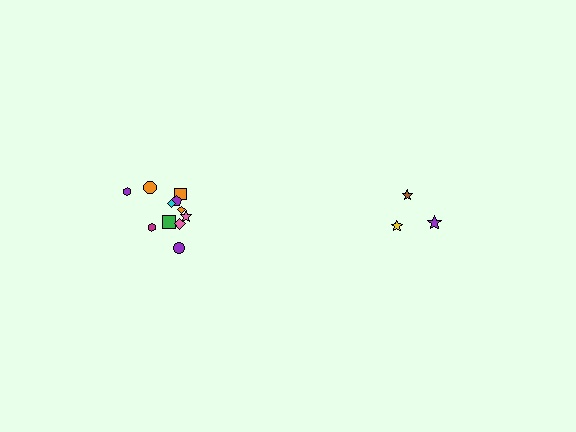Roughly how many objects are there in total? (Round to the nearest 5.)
Roughly 15 objects in total.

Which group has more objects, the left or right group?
The left group.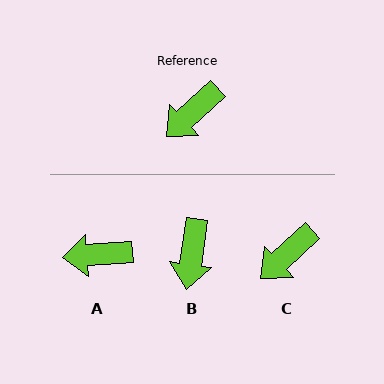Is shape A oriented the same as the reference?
No, it is off by about 39 degrees.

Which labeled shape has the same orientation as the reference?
C.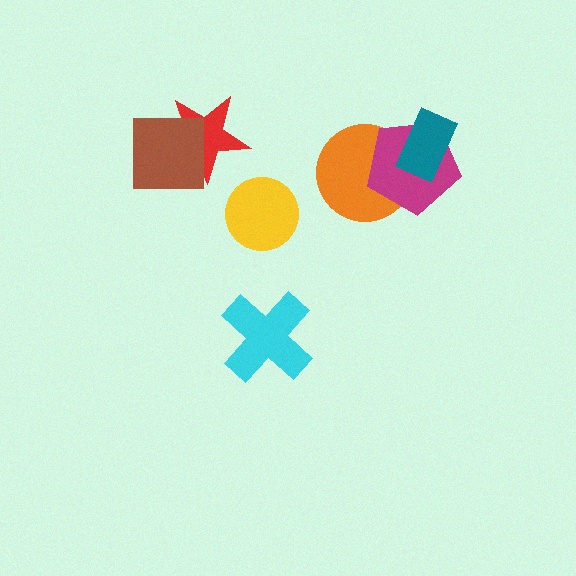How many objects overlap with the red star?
1 object overlaps with the red star.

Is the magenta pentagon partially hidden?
Yes, it is partially covered by another shape.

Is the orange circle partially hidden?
Yes, it is partially covered by another shape.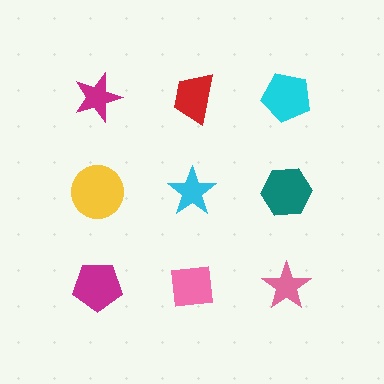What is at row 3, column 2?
A pink square.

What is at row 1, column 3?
A cyan pentagon.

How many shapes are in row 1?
3 shapes.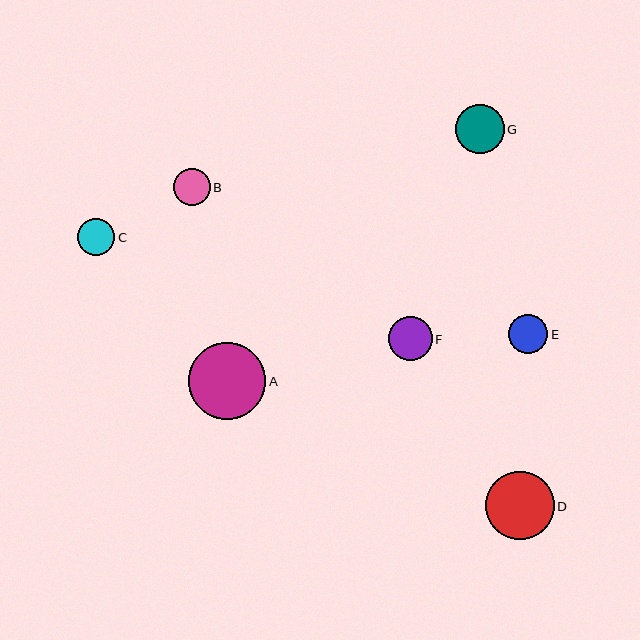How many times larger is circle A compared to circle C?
Circle A is approximately 2.1 times the size of circle C.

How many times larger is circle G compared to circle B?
Circle G is approximately 1.3 times the size of circle B.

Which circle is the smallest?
Circle B is the smallest with a size of approximately 37 pixels.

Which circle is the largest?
Circle A is the largest with a size of approximately 77 pixels.